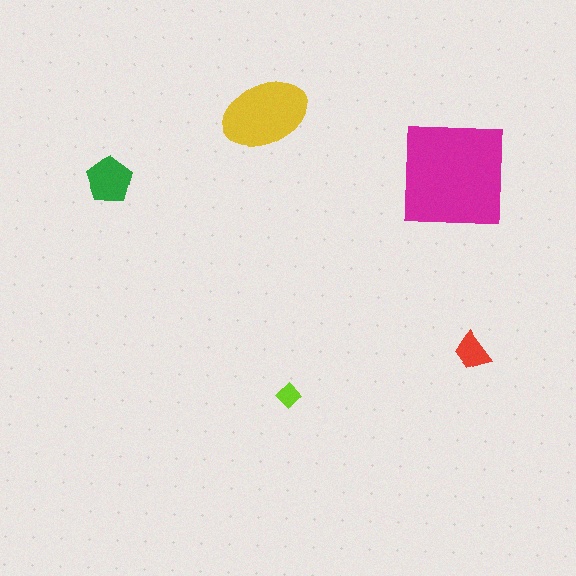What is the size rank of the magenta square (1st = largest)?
1st.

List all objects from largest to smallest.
The magenta square, the yellow ellipse, the green pentagon, the red trapezoid, the lime diamond.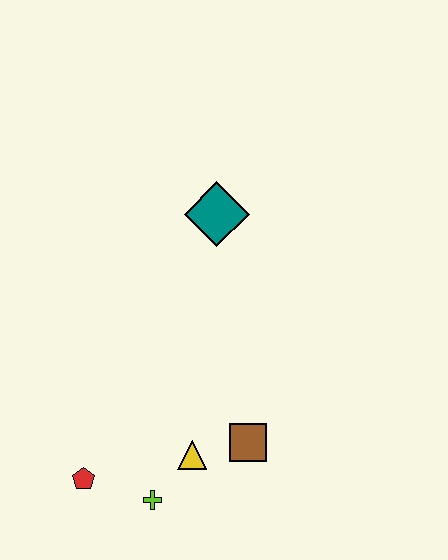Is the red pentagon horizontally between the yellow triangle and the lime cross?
No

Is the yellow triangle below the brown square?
Yes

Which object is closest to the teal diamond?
The brown square is closest to the teal diamond.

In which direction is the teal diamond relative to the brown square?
The teal diamond is above the brown square.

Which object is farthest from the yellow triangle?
The teal diamond is farthest from the yellow triangle.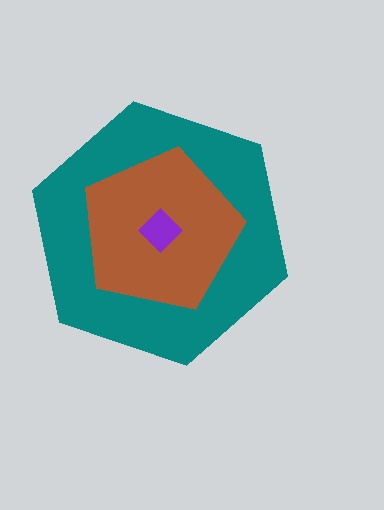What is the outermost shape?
The teal hexagon.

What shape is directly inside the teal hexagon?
The brown pentagon.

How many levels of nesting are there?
3.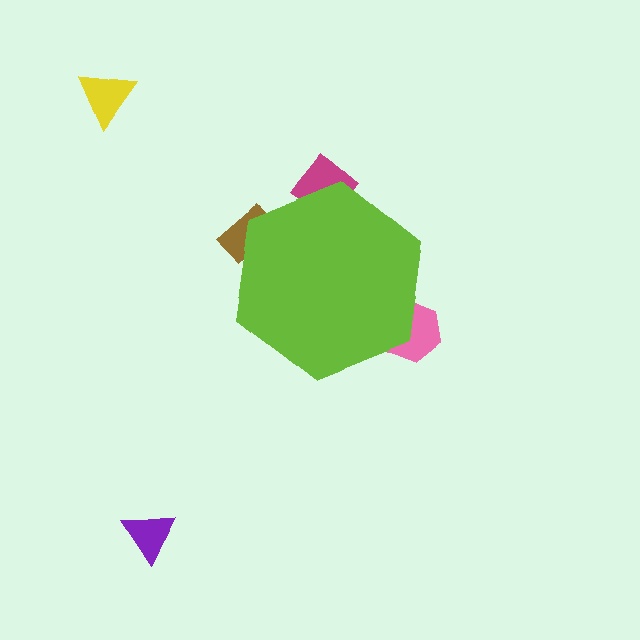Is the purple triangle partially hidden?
No, the purple triangle is fully visible.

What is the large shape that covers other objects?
A lime hexagon.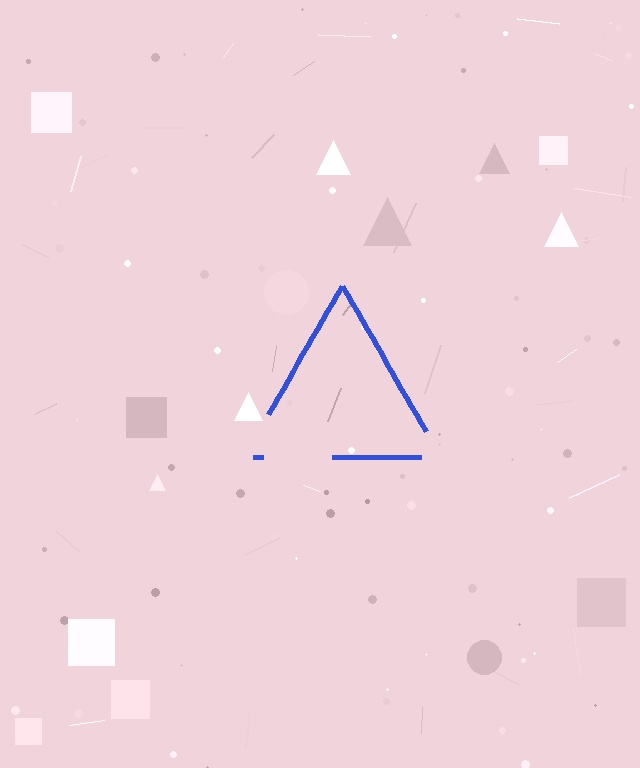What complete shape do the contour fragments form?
The contour fragments form a triangle.